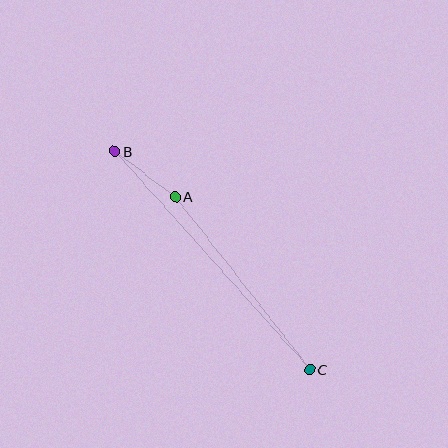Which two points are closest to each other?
Points A and B are closest to each other.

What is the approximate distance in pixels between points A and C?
The distance between A and C is approximately 219 pixels.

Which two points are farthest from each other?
Points B and C are farthest from each other.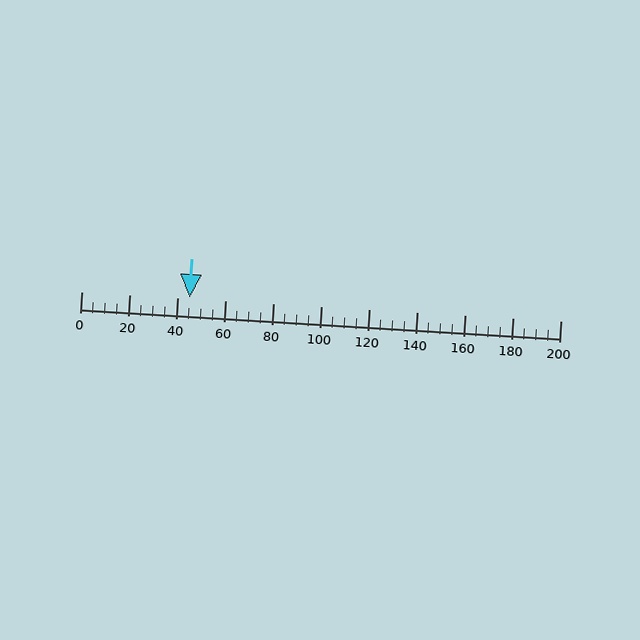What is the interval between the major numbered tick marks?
The major tick marks are spaced 20 units apart.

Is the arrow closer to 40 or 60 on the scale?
The arrow is closer to 40.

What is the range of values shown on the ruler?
The ruler shows values from 0 to 200.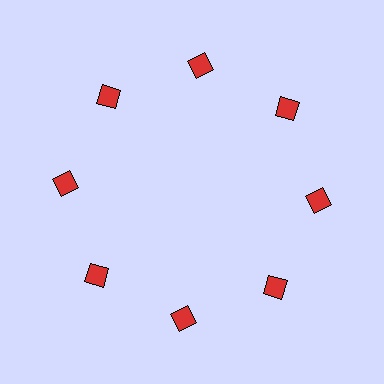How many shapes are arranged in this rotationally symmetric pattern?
There are 8 shapes, arranged in 8 groups of 1.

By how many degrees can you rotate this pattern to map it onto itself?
The pattern maps onto itself every 45 degrees of rotation.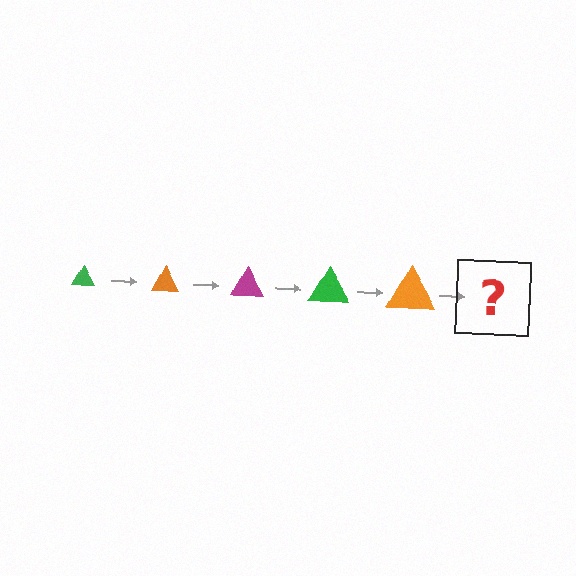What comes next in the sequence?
The next element should be a magenta triangle, larger than the previous one.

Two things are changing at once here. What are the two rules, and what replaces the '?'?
The two rules are that the triangle grows larger each step and the color cycles through green, orange, and magenta. The '?' should be a magenta triangle, larger than the previous one.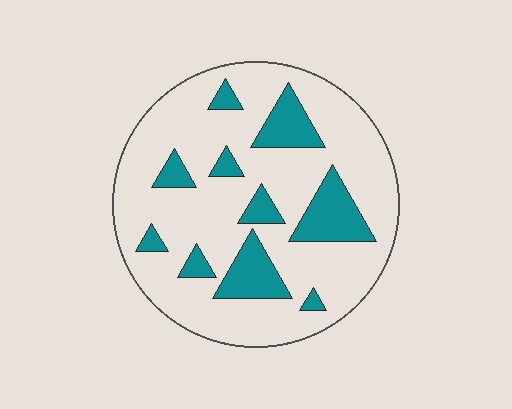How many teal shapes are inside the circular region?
10.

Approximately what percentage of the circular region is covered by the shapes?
Approximately 20%.